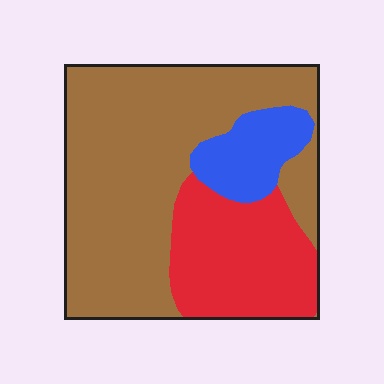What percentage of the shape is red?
Red covers about 25% of the shape.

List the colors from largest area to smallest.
From largest to smallest: brown, red, blue.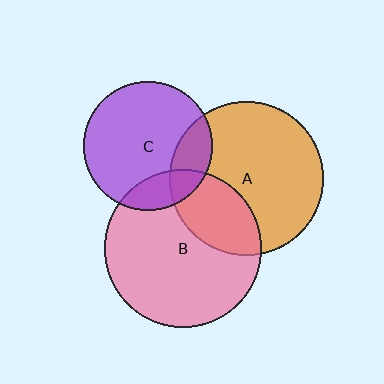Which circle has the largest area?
Circle B (pink).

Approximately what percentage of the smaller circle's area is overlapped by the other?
Approximately 20%.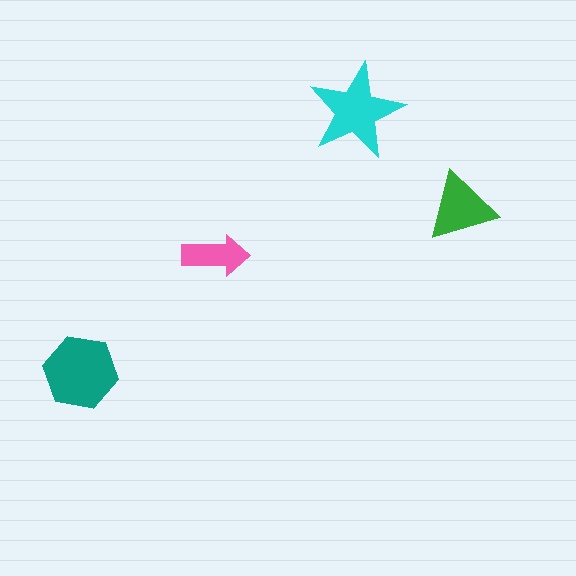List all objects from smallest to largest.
The pink arrow, the green triangle, the cyan star, the teal hexagon.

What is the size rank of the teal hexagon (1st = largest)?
1st.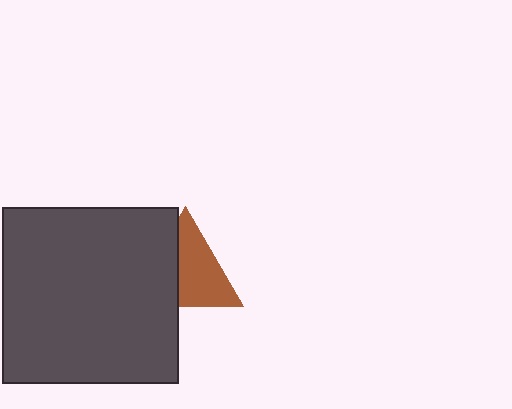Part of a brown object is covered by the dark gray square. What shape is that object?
It is a triangle.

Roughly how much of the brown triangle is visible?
About half of it is visible (roughly 60%).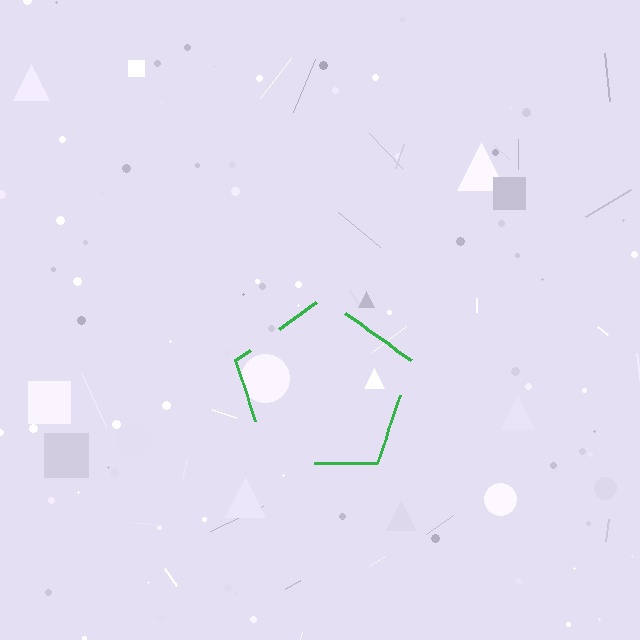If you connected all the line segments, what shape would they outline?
They would outline a pentagon.